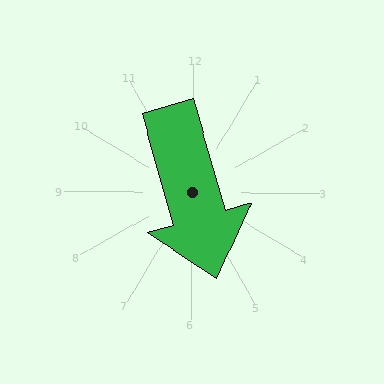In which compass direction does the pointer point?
South.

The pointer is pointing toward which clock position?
Roughly 5 o'clock.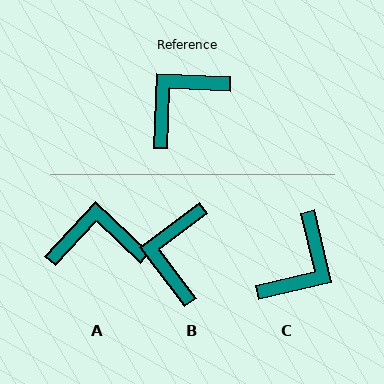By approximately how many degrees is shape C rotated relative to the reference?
Approximately 165 degrees clockwise.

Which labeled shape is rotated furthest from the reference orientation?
C, about 165 degrees away.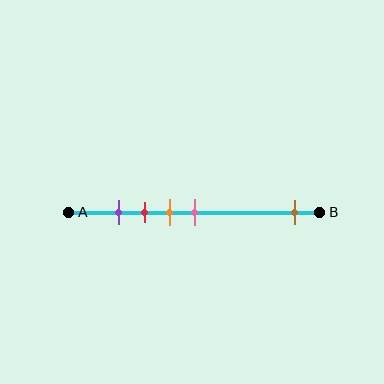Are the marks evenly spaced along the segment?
No, the marks are not evenly spaced.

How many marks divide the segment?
There are 5 marks dividing the segment.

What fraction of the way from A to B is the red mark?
The red mark is approximately 30% (0.3) of the way from A to B.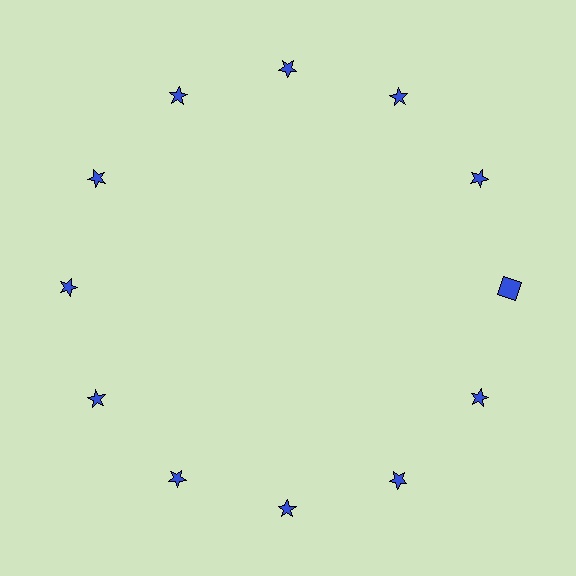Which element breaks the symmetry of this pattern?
The blue square at roughly the 3 o'clock position breaks the symmetry. All other shapes are blue stars.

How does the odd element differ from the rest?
It has a different shape: square instead of star.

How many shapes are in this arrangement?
There are 12 shapes arranged in a ring pattern.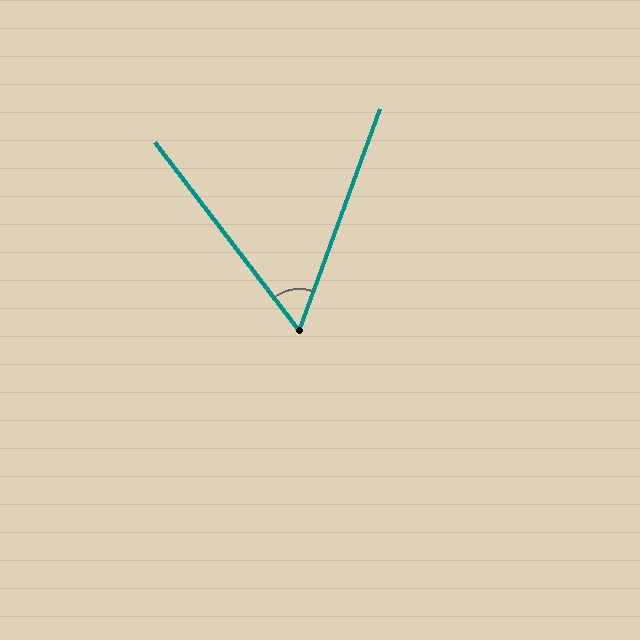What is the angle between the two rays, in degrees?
Approximately 58 degrees.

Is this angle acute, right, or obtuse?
It is acute.